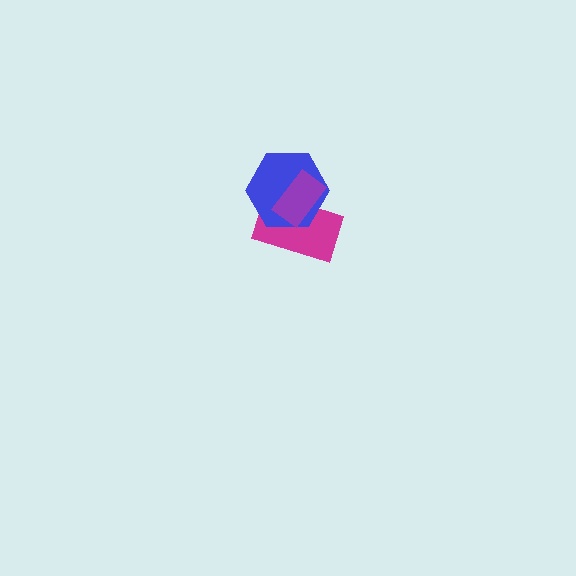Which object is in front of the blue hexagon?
The purple rectangle is in front of the blue hexagon.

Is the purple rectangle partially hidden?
No, no other shape covers it.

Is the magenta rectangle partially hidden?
Yes, it is partially covered by another shape.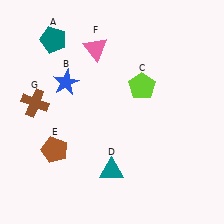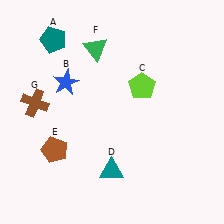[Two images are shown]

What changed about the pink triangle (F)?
In Image 1, F is pink. In Image 2, it changed to green.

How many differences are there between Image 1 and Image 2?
There is 1 difference between the two images.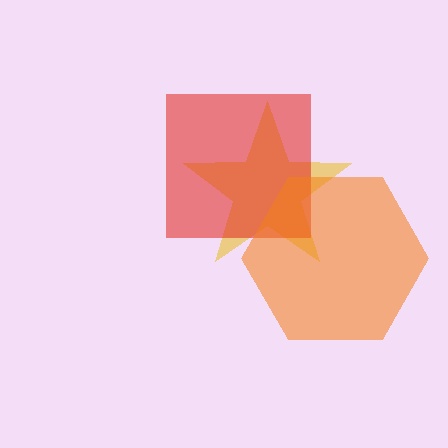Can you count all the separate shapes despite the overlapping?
Yes, there are 3 separate shapes.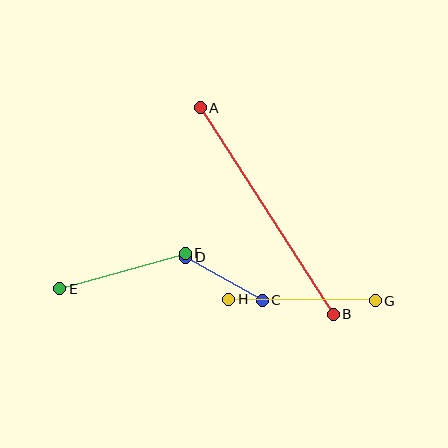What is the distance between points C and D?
The distance is approximately 88 pixels.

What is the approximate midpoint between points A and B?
The midpoint is at approximately (267, 211) pixels.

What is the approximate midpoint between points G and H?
The midpoint is at approximately (302, 300) pixels.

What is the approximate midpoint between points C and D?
The midpoint is at approximately (224, 279) pixels.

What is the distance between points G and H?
The distance is approximately 146 pixels.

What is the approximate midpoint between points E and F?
The midpoint is at approximately (122, 271) pixels.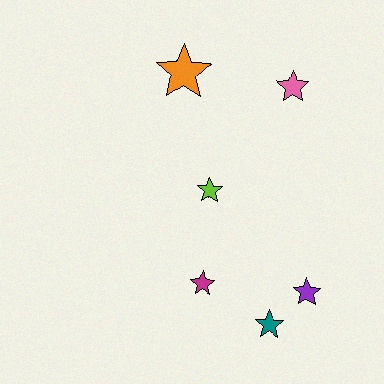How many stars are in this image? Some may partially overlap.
There are 6 stars.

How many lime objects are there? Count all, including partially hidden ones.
There is 1 lime object.